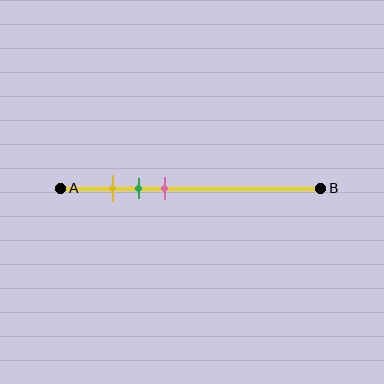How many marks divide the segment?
There are 3 marks dividing the segment.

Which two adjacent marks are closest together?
The yellow and green marks are the closest adjacent pair.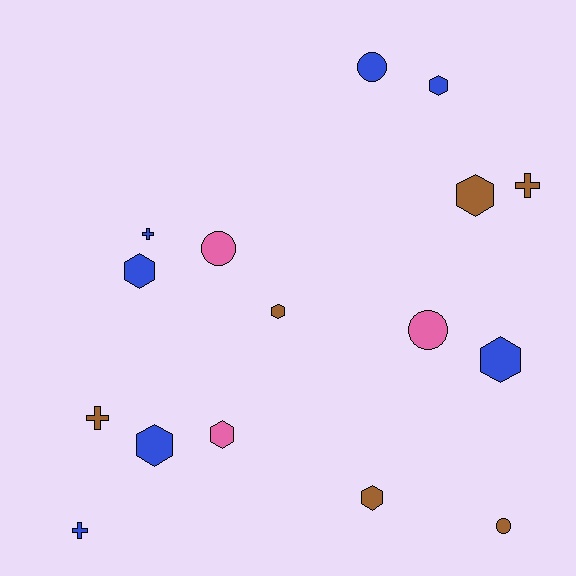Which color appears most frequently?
Blue, with 7 objects.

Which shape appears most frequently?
Hexagon, with 8 objects.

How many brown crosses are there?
There are 2 brown crosses.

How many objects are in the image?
There are 16 objects.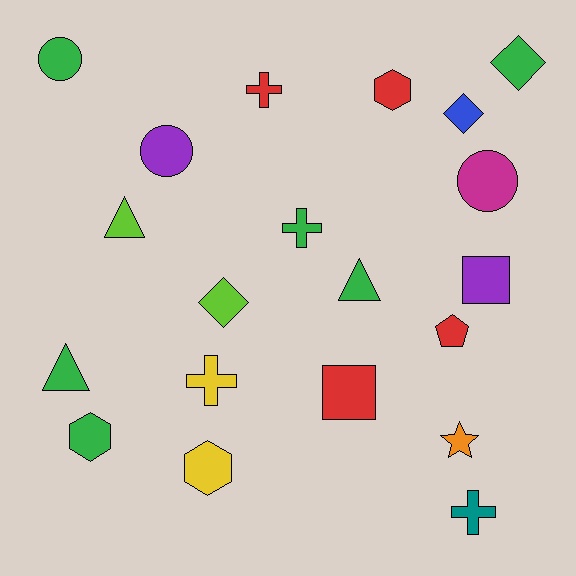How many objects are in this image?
There are 20 objects.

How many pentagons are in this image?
There is 1 pentagon.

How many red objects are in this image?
There are 4 red objects.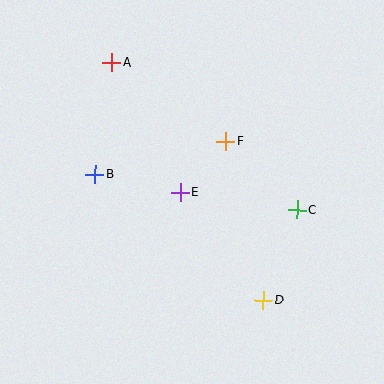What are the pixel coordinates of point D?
Point D is at (263, 300).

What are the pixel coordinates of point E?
Point E is at (180, 192).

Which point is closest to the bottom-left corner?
Point B is closest to the bottom-left corner.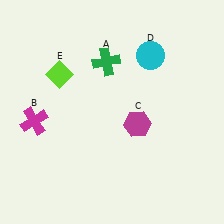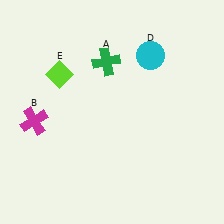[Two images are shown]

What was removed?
The magenta hexagon (C) was removed in Image 2.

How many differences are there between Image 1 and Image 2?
There is 1 difference between the two images.